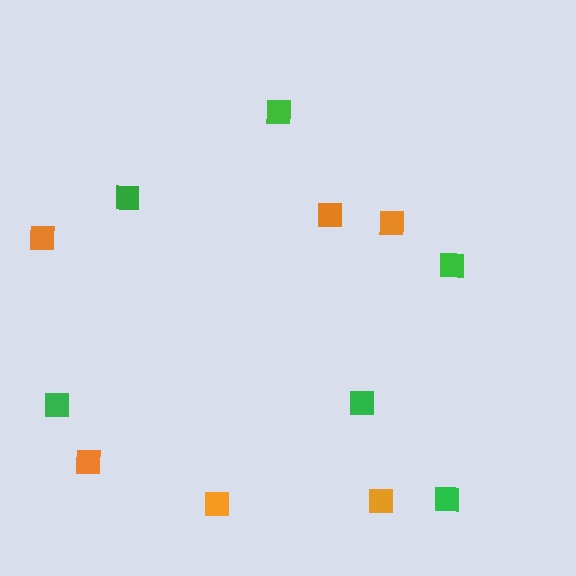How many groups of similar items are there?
There are 2 groups: one group of green squares (6) and one group of orange squares (6).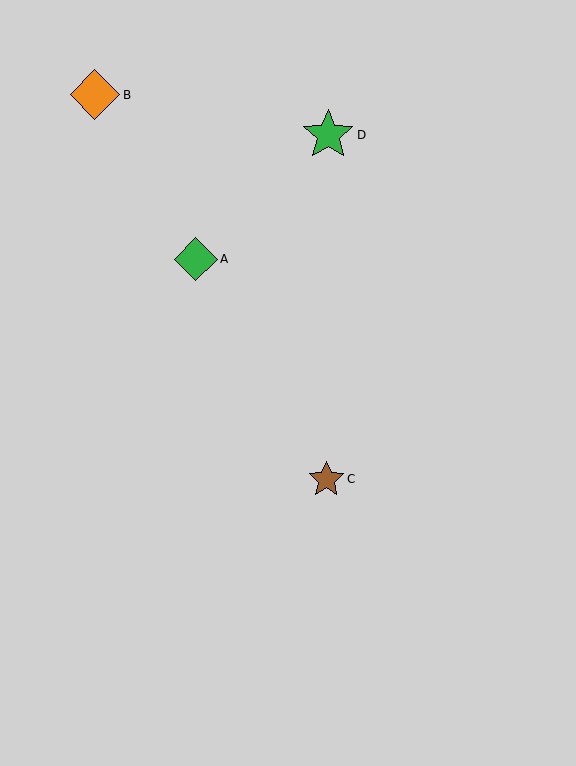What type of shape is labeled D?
Shape D is a green star.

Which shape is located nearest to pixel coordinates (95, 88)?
The orange diamond (labeled B) at (95, 95) is nearest to that location.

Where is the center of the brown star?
The center of the brown star is at (326, 480).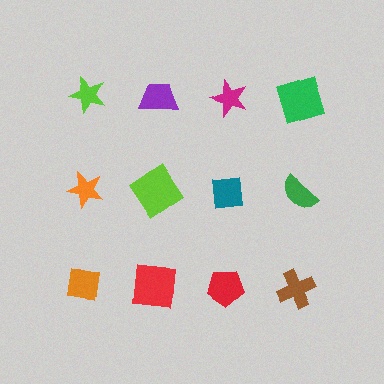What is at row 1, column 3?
A magenta star.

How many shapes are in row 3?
4 shapes.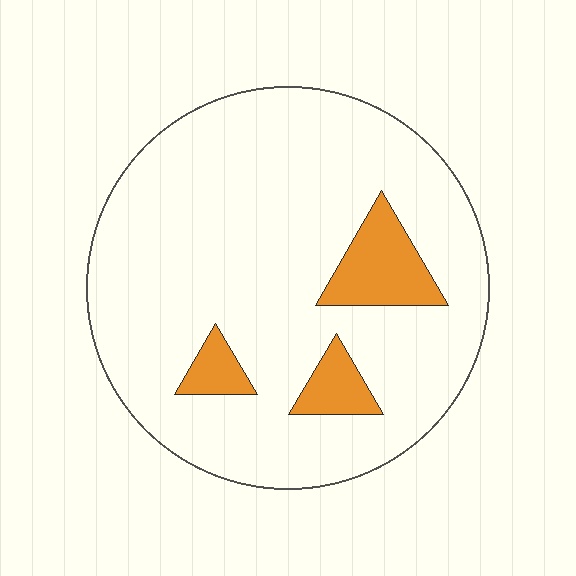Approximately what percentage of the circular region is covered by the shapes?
Approximately 10%.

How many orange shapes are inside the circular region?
3.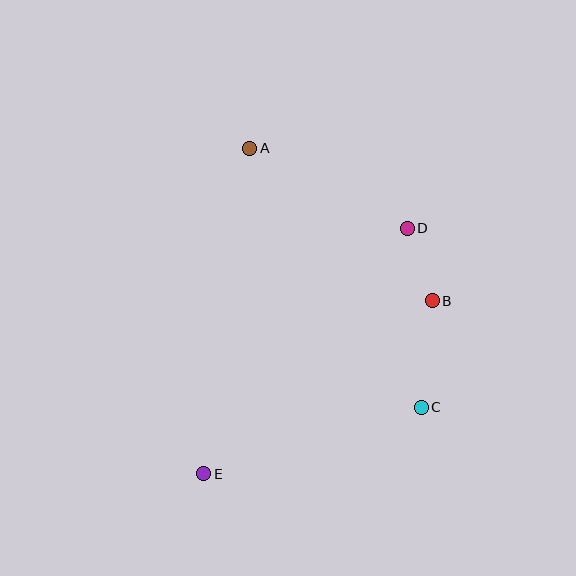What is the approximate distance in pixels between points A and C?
The distance between A and C is approximately 310 pixels.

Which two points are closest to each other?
Points B and D are closest to each other.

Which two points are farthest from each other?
Points A and E are farthest from each other.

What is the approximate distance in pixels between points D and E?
The distance between D and E is approximately 319 pixels.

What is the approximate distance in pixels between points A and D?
The distance between A and D is approximately 176 pixels.